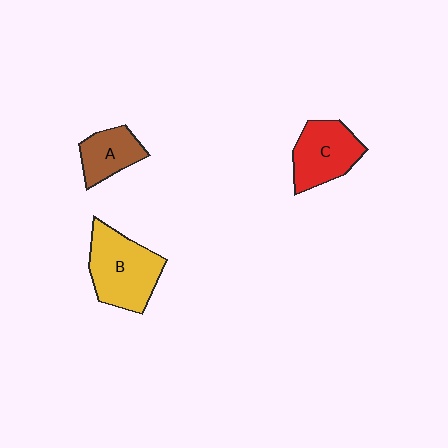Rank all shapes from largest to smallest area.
From largest to smallest: B (yellow), C (red), A (brown).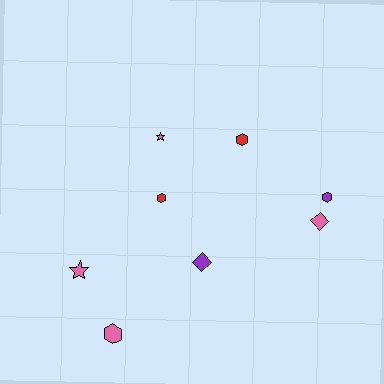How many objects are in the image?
There are 8 objects.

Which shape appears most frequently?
Hexagon, with 4 objects.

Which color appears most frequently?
Pink, with 4 objects.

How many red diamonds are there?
There are no red diamonds.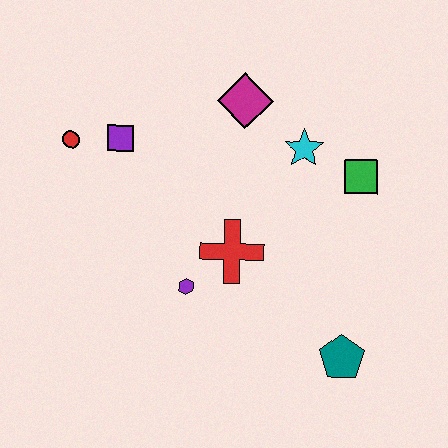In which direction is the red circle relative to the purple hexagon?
The red circle is above the purple hexagon.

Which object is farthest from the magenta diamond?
The teal pentagon is farthest from the magenta diamond.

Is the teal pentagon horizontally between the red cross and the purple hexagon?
No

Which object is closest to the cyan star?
The green square is closest to the cyan star.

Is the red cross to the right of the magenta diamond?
No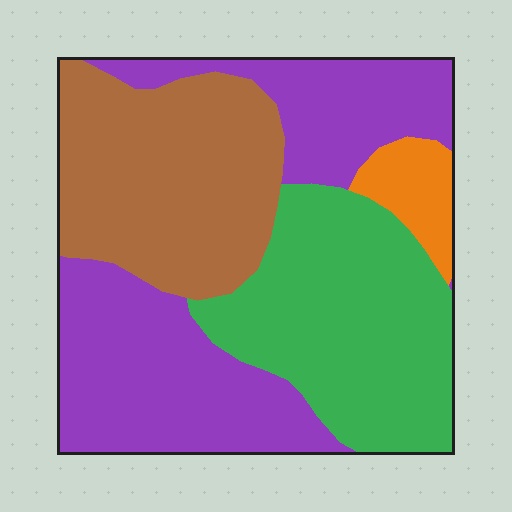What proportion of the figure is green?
Green covers roughly 30% of the figure.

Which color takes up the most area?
Purple, at roughly 35%.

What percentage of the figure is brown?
Brown covers around 30% of the figure.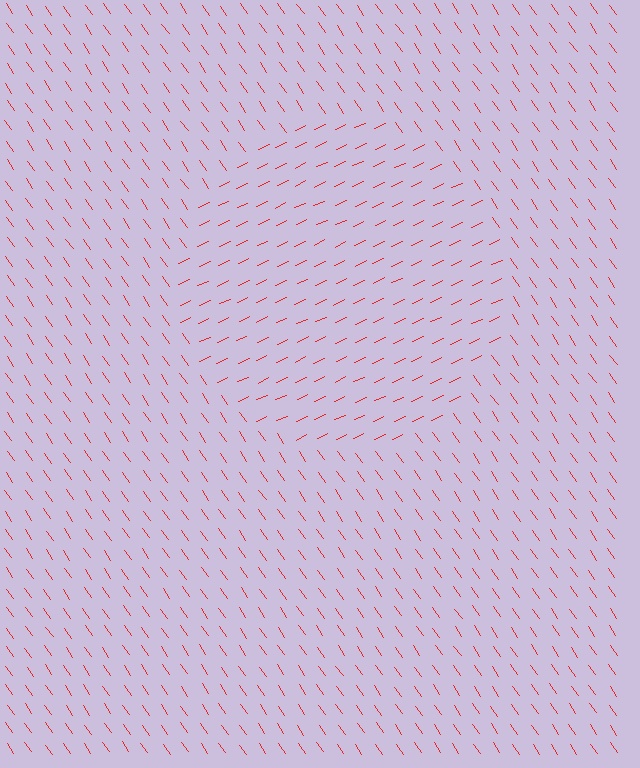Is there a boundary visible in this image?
Yes, there is a texture boundary formed by a change in line orientation.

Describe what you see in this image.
The image is filled with small red line segments. A circle region in the image has lines oriented differently from the surrounding lines, creating a visible texture boundary.